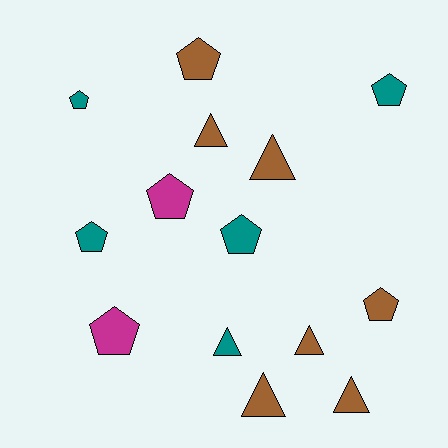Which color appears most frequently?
Brown, with 7 objects.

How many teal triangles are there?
There is 1 teal triangle.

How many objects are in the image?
There are 14 objects.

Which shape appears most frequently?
Pentagon, with 8 objects.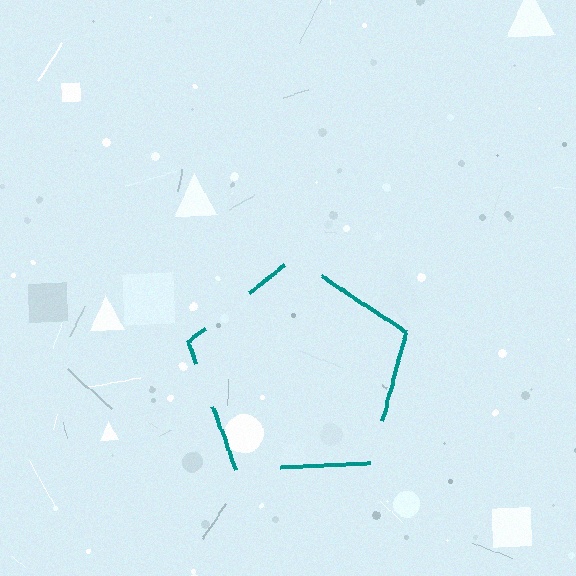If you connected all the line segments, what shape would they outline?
They would outline a pentagon.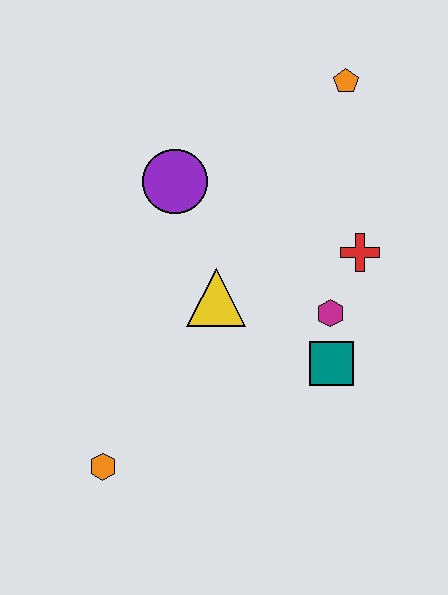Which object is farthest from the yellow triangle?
The orange pentagon is farthest from the yellow triangle.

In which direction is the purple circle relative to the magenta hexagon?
The purple circle is to the left of the magenta hexagon.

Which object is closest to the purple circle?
The yellow triangle is closest to the purple circle.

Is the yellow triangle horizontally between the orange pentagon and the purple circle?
Yes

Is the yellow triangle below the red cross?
Yes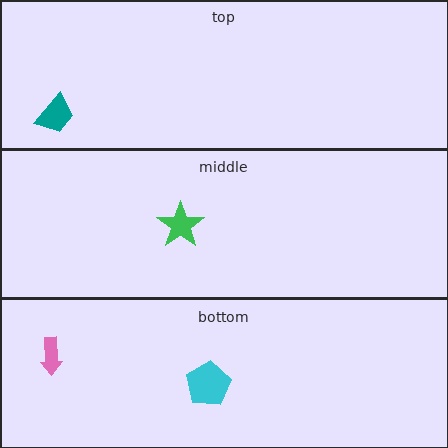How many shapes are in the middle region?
1.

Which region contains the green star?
The middle region.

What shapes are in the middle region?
The green star.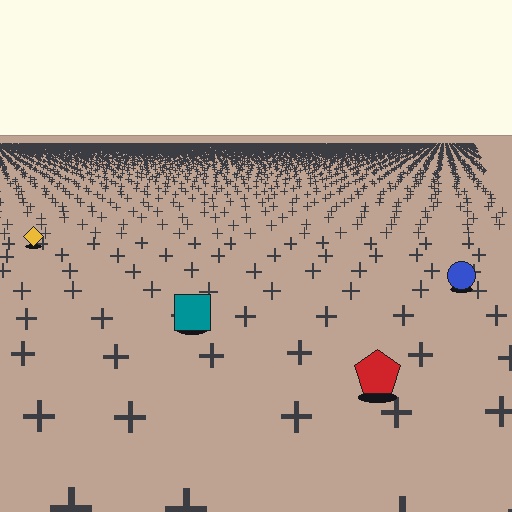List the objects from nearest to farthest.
From nearest to farthest: the red pentagon, the teal square, the blue circle, the yellow diamond.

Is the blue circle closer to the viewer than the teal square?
No. The teal square is closer — you can tell from the texture gradient: the ground texture is coarser near it.